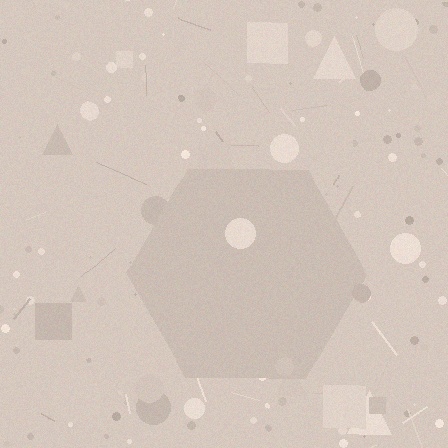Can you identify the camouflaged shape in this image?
The camouflaged shape is a hexagon.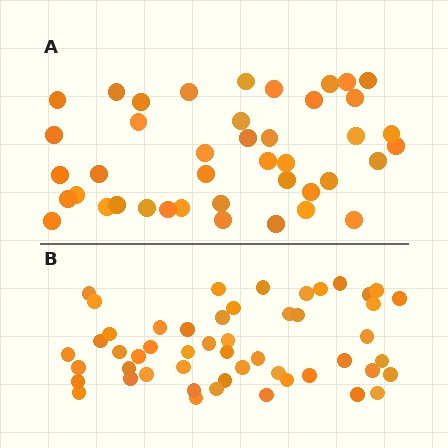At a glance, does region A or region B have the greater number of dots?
Region B (the bottom region) has more dots.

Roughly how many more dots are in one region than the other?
Region B has roughly 8 or so more dots than region A.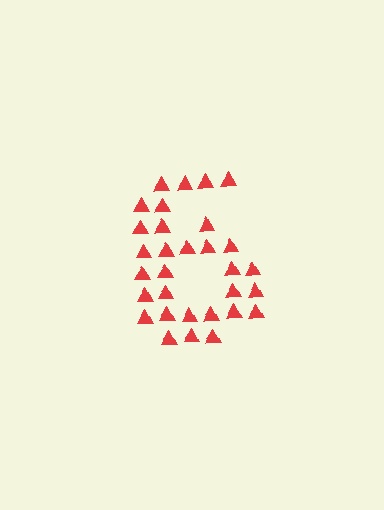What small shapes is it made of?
It is made of small triangles.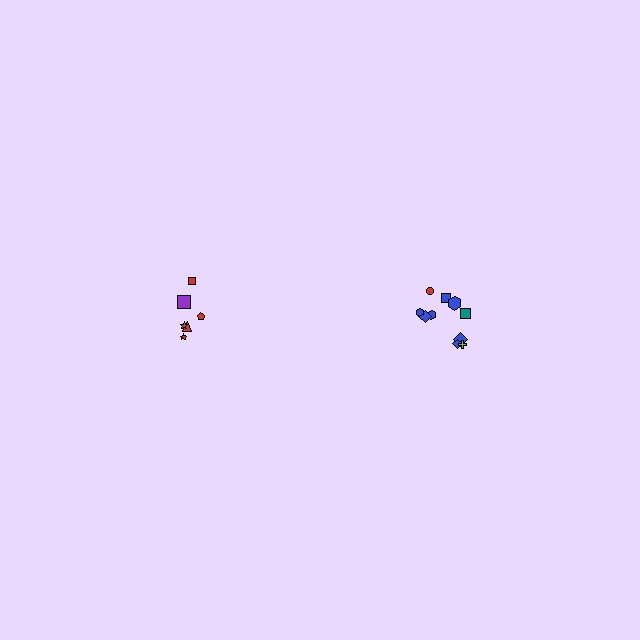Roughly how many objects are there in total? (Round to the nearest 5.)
Roughly 15 objects in total.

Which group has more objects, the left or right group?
The right group.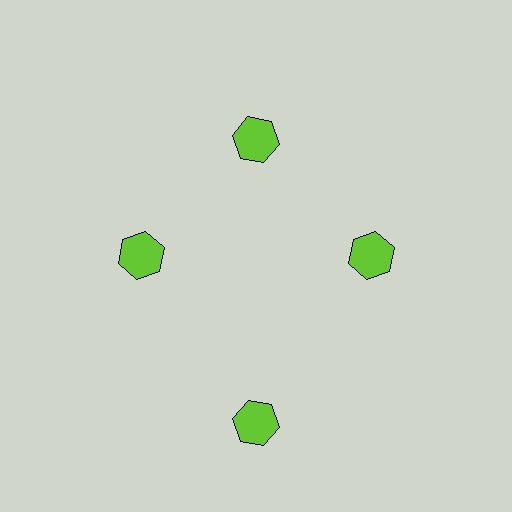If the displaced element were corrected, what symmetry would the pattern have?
It would have 4-fold rotational symmetry — the pattern would map onto itself every 90 degrees.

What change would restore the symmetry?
The symmetry would be restored by moving it inward, back onto the ring so that all 4 hexagons sit at equal angles and equal distance from the center.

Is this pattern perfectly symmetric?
No. The 4 lime hexagons are arranged in a ring, but one element near the 6 o'clock position is pushed outward from the center, breaking the 4-fold rotational symmetry.